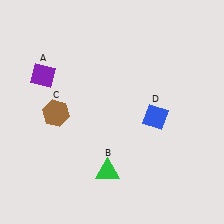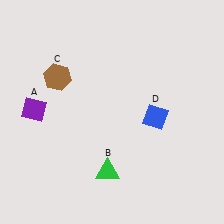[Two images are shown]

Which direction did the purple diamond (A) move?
The purple diamond (A) moved down.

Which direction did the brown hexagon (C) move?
The brown hexagon (C) moved up.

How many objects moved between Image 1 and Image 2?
2 objects moved between the two images.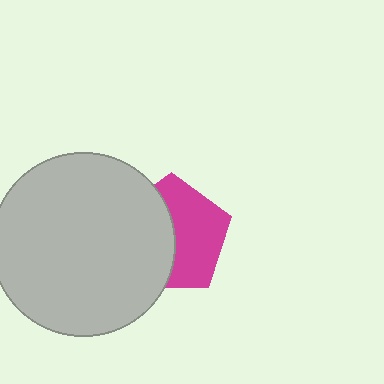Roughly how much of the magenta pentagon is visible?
About half of it is visible (roughly 52%).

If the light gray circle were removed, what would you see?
You would see the complete magenta pentagon.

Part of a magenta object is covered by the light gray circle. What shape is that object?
It is a pentagon.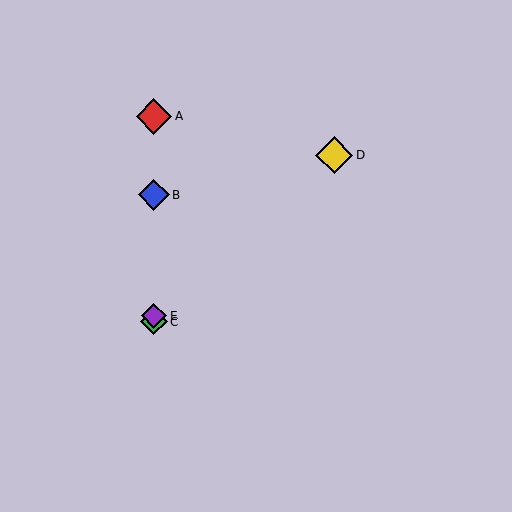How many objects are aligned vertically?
4 objects (A, B, C, E) are aligned vertically.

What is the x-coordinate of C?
Object C is at x≈154.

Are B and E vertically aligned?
Yes, both are at x≈154.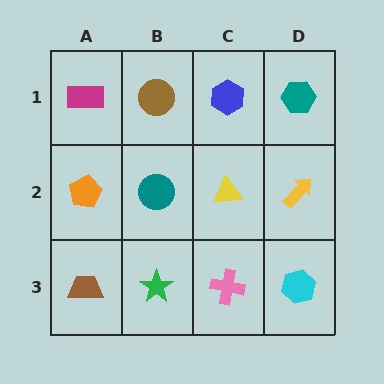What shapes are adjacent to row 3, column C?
A yellow triangle (row 2, column C), a green star (row 3, column B), a cyan hexagon (row 3, column D).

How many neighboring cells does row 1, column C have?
3.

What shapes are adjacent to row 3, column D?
A yellow arrow (row 2, column D), a pink cross (row 3, column C).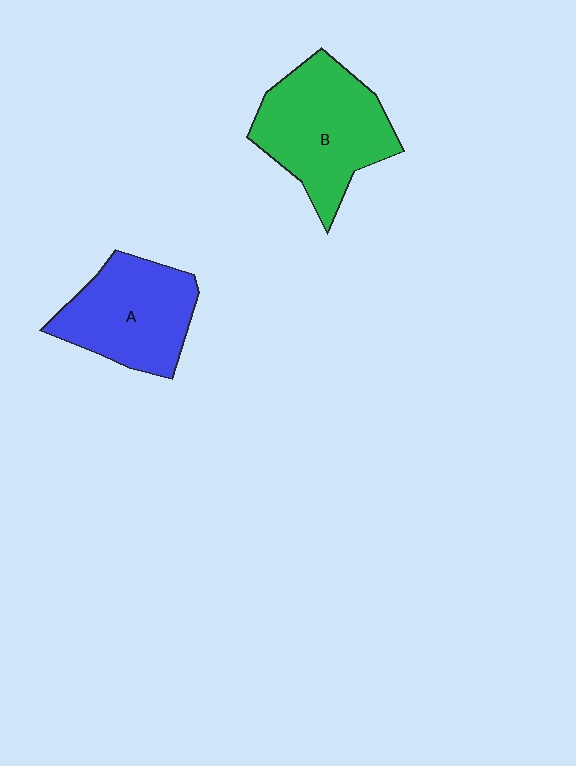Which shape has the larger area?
Shape B (green).